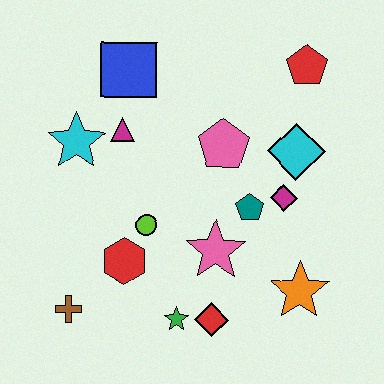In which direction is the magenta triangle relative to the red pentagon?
The magenta triangle is to the left of the red pentagon.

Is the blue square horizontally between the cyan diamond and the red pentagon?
No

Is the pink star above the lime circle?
No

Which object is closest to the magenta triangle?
The cyan star is closest to the magenta triangle.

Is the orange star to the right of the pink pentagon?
Yes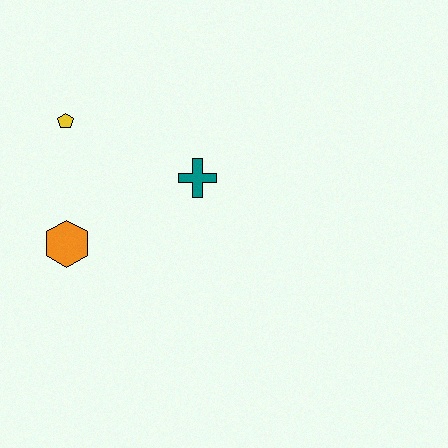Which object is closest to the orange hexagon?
The yellow pentagon is closest to the orange hexagon.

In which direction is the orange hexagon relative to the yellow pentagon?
The orange hexagon is below the yellow pentagon.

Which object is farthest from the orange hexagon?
The teal cross is farthest from the orange hexagon.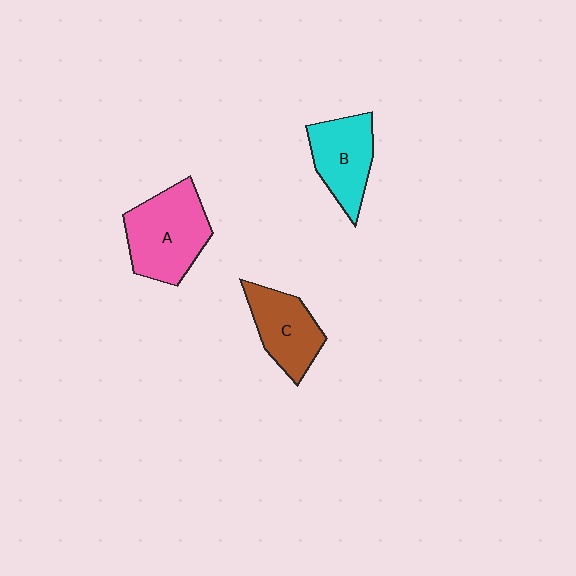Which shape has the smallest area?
Shape C (brown).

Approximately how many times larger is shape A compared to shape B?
Approximately 1.3 times.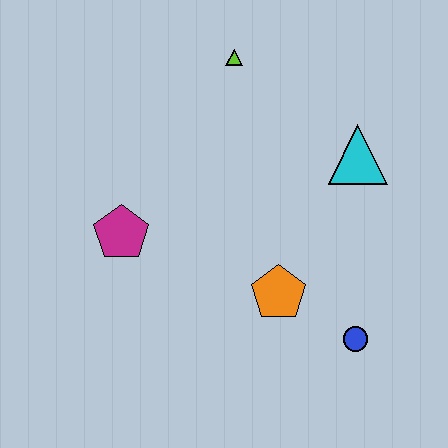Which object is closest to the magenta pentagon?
The orange pentagon is closest to the magenta pentagon.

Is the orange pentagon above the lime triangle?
No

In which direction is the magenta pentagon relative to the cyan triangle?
The magenta pentagon is to the left of the cyan triangle.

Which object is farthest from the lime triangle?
The blue circle is farthest from the lime triangle.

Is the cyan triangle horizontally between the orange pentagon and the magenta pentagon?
No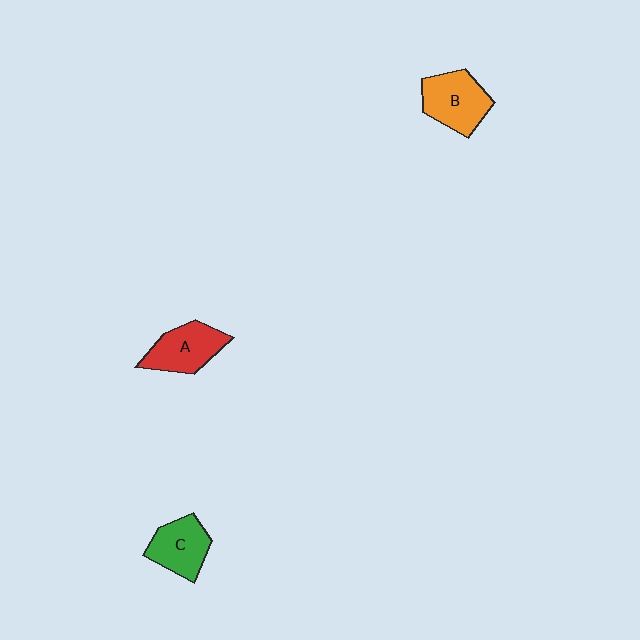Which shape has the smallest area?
Shape C (green).